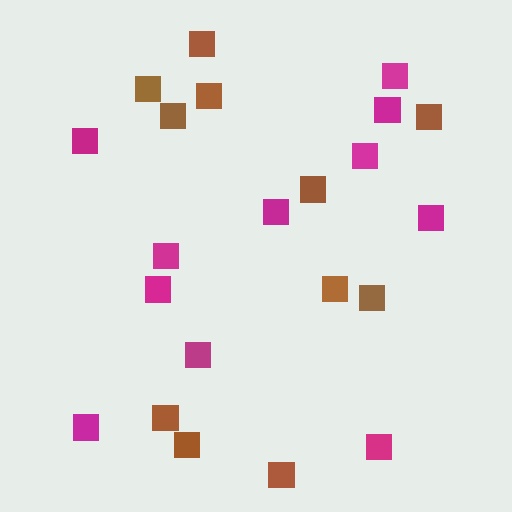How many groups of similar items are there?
There are 2 groups: one group of magenta squares (11) and one group of brown squares (11).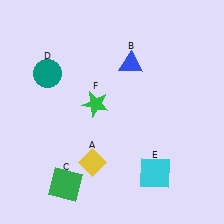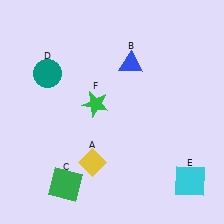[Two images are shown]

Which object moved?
The cyan square (E) moved right.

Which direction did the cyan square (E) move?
The cyan square (E) moved right.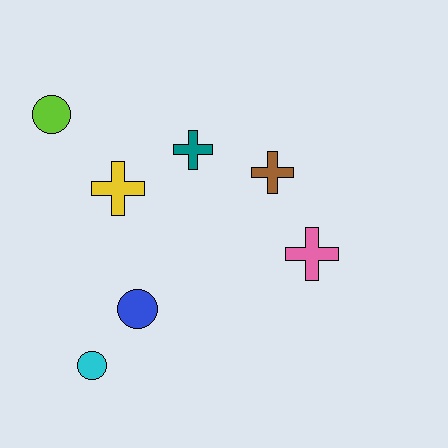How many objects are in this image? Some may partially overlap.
There are 7 objects.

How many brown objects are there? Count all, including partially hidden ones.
There is 1 brown object.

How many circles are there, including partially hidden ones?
There are 3 circles.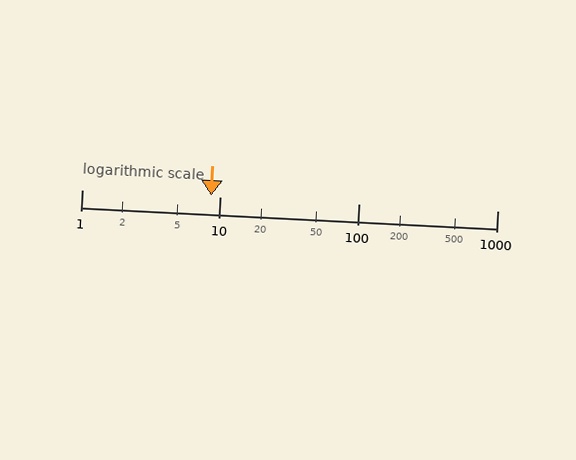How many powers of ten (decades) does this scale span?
The scale spans 3 decades, from 1 to 1000.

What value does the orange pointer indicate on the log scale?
The pointer indicates approximately 8.6.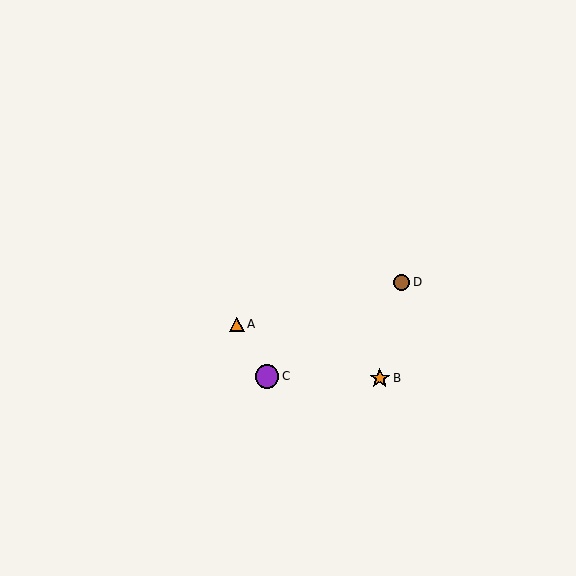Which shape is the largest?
The purple circle (labeled C) is the largest.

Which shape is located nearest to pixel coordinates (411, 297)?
The brown circle (labeled D) at (402, 282) is nearest to that location.